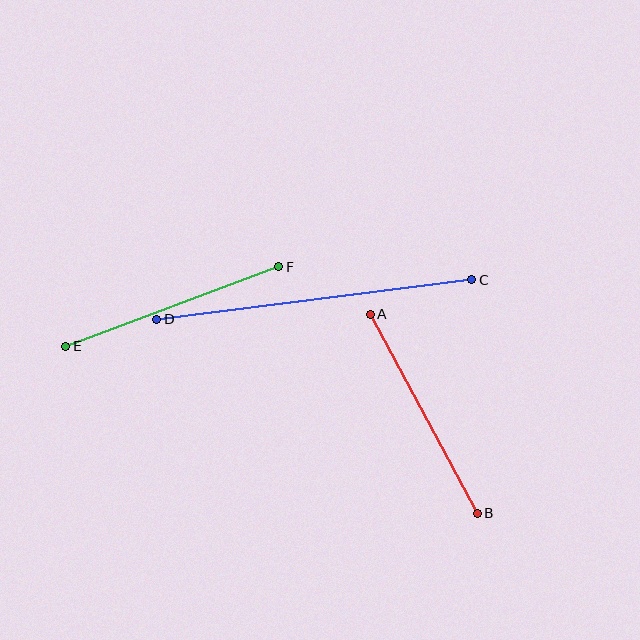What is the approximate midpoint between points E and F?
The midpoint is at approximately (172, 307) pixels.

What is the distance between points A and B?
The distance is approximately 226 pixels.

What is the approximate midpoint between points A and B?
The midpoint is at approximately (424, 414) pixels.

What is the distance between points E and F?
The distance is approximately 227 pixels.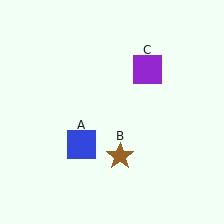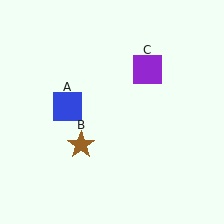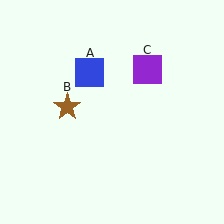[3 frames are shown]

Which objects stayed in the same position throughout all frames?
Purple square (object C) remained stationary.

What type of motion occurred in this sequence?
The blue square (object A), brown star (object B) rotated clockwise around the center of the scene.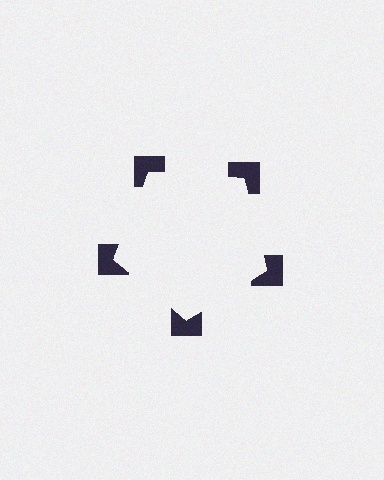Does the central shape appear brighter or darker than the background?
It typically appears slightly brighter than the background, even though no actual brightness change is drawn.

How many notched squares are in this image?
There are 5 — one at each vertex of the illusory pentagon.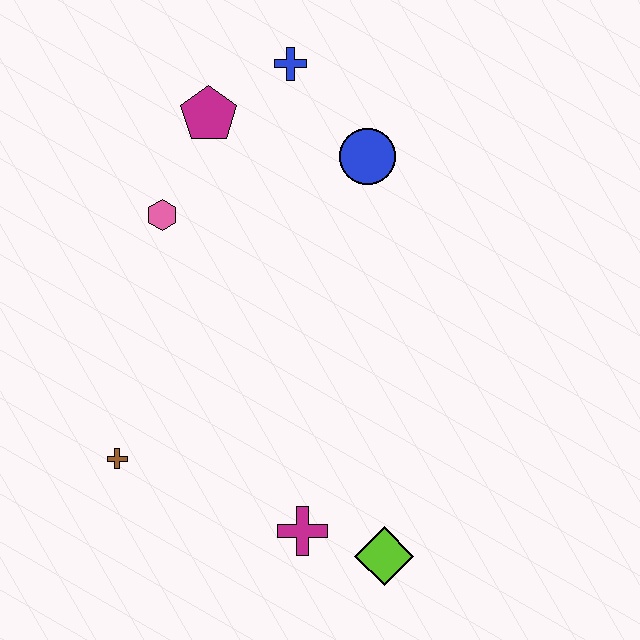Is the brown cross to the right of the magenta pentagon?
No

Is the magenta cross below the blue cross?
Yes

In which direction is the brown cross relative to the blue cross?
The brown cross is below the blue cross.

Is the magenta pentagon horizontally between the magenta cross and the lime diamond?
No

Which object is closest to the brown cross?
The magenta cross is closest to the brown cross.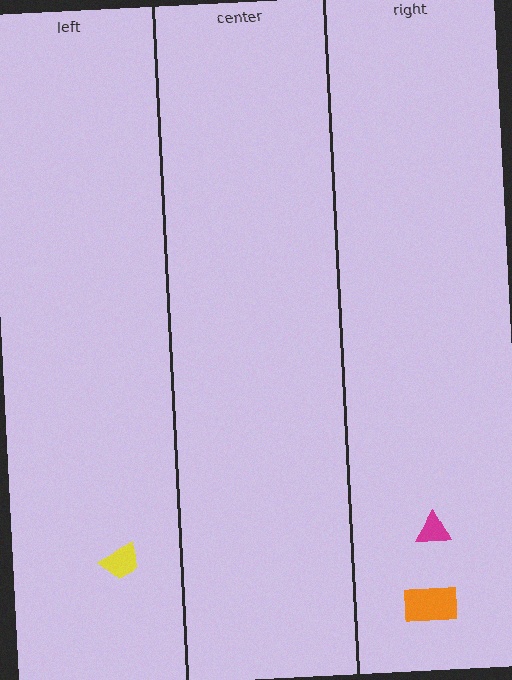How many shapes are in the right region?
2.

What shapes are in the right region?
The magenta triangle, the orange rectangle.